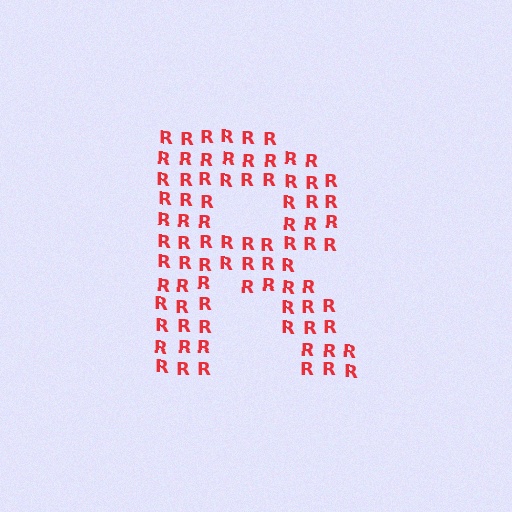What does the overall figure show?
The overall figure shows the letter R.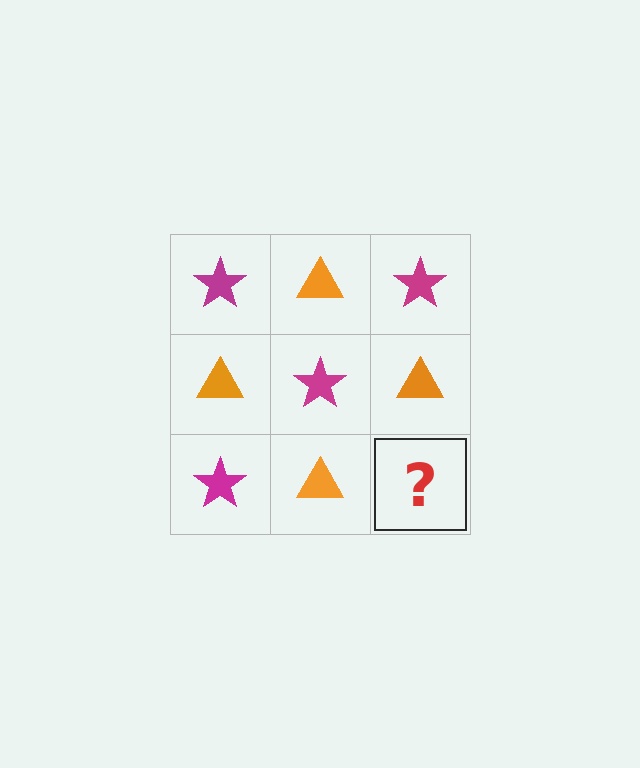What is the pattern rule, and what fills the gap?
The rule is that it alternates magenta star and orange triangle in a checkerboard pattern. The gap should be filled with a magenta star.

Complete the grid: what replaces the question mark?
The question mark should be replaced with a magenta star.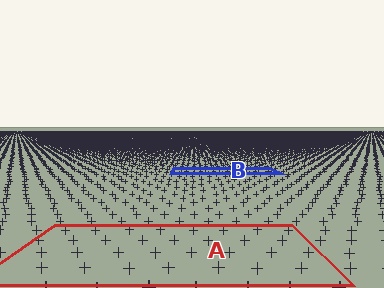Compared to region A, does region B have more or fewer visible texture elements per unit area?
Region B has more texture elements per unit area — they are packed more densely because it is farther away.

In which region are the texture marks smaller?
The texture marks are smaller in region B, because it is farther away.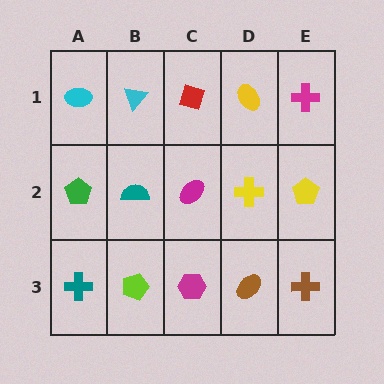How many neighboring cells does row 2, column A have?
3.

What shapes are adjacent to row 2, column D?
A yellow ellipse (row 1, column D), a brown ellipse (row 3, column D), a magenta ellipse (row 2, column C), a yellow pentagon (row 2, column E).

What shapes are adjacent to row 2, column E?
A magenta cross (row 1, column E), a brown cross (row 3, column E), a yellow cross (row 2, column D).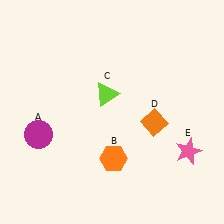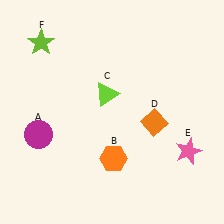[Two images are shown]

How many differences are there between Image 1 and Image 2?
There is 1 difference between the two images.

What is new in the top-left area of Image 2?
A lime star (F) was added in the top-left area of Image 2.